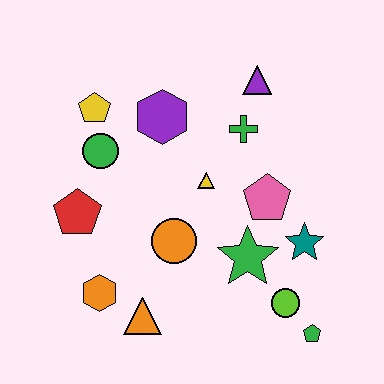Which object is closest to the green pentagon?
The lime circle is closest to the green pentagon.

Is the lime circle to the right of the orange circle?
Yes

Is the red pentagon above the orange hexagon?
Yes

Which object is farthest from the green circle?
The green pentagon is farthest from the green circle.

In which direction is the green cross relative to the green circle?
The green cross is to the right of the green circle.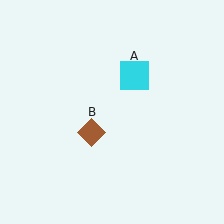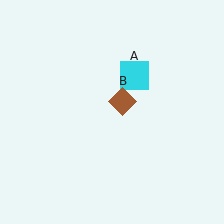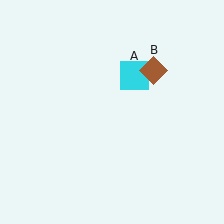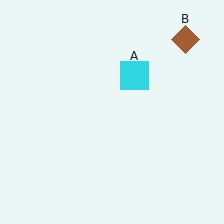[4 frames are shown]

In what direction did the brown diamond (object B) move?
The brown diamond (object B) moved up and to the right.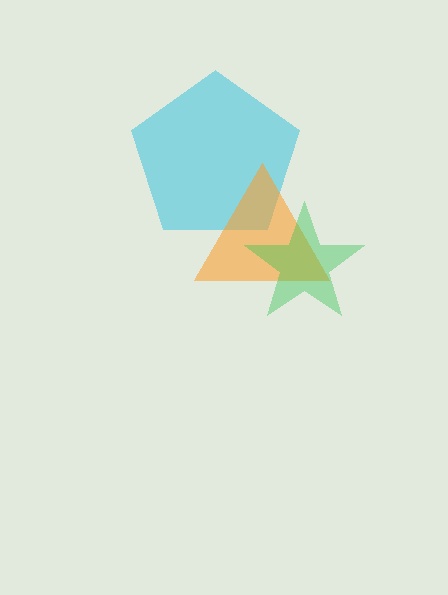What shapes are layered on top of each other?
The layered shapes are: a cyan pentagon, an orange triangle, a green star.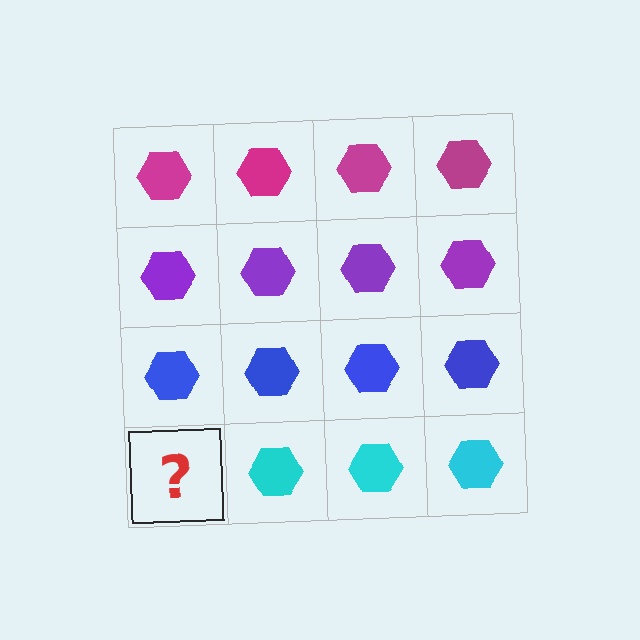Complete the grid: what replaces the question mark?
The question mark should be replaced with a cyan hexagon.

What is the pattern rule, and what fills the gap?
The rule is that each row has a consistent color. The gap should be filled with a cyan hexagon.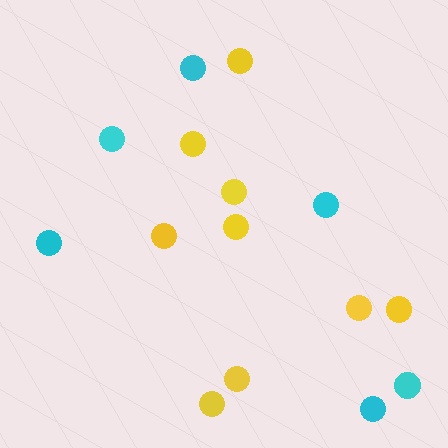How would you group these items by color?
There are 2 groups: one group of cyan circles (6) and one group of yellow circles (9).